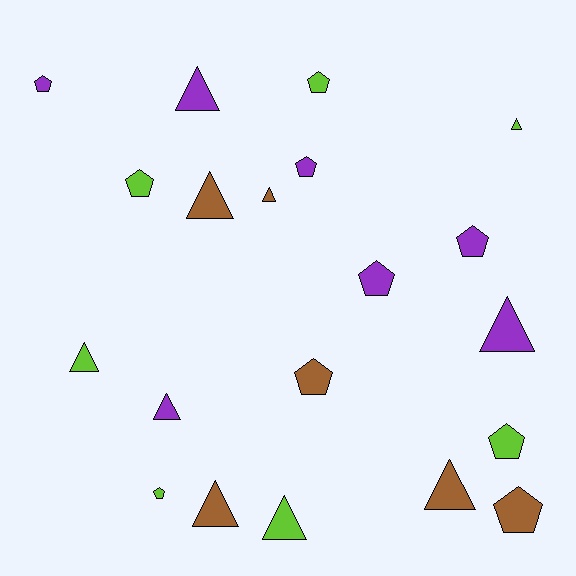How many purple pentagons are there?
There are 4 purple pentagons.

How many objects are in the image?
There are 20 objects.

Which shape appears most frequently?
Pentagon, with 10 objects.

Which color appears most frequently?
Purple, with 7 objects.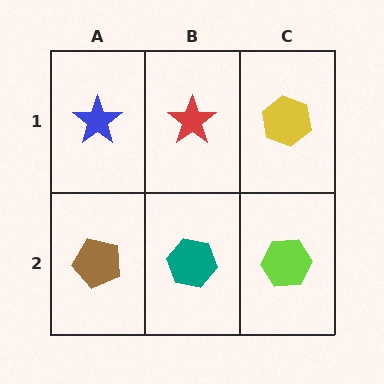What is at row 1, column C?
A yellow hexagon.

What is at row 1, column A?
A blue star.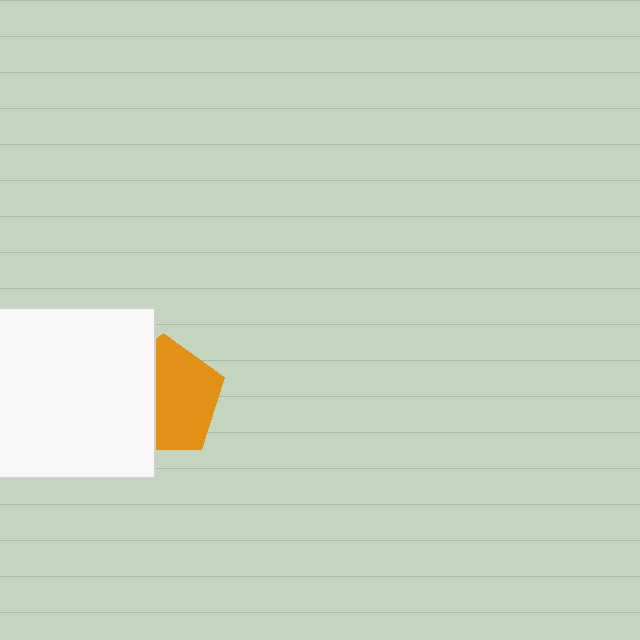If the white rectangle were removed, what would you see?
You would see the complete orange pentagon.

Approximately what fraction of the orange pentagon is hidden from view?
Roughly 40% of the orange pentagon is hidden behind the white rectangle.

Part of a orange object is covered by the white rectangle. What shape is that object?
It is a pentagon.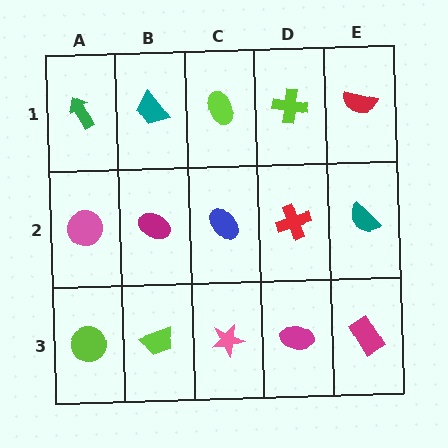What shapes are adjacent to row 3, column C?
A blue ellipse (row 2, column C), a lime trapezoid (row 3, column B), a magenta ellipse (row 3, column D).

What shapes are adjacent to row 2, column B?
A teal trapezoid (row 1, column B), a lime trapezoid (row 3, column B), a pink circle (row 2, column A), a blue ellipse (row 2, column C).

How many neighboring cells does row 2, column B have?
4.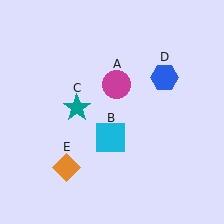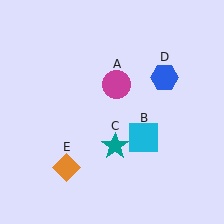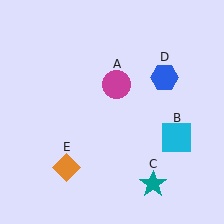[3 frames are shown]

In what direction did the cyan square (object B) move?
The cyan square (object B) moved right.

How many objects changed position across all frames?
2 objects changed position: cyan square (object B), teal star (object C).